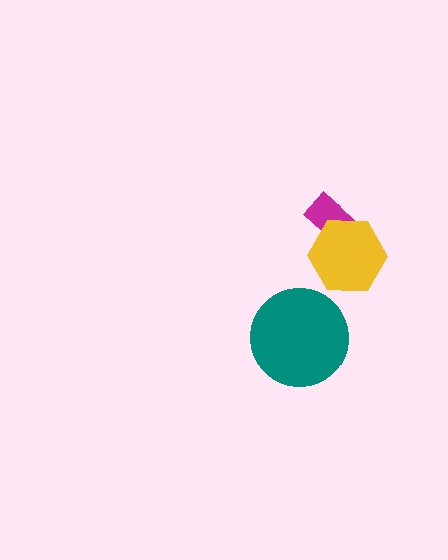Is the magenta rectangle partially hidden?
Yes, it is partially covered by another shape.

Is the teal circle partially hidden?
No, no other shape covers it.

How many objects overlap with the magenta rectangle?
1 object overlaps with the magenta rectangle.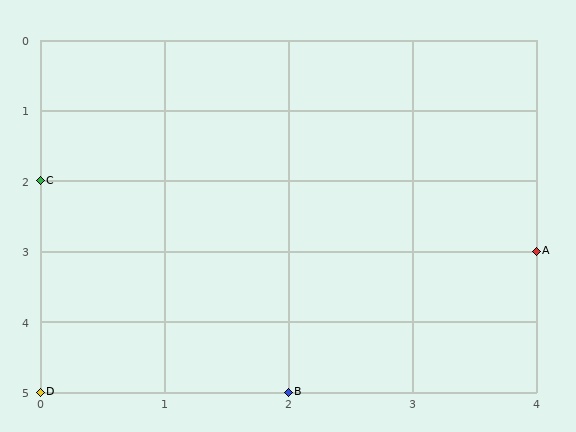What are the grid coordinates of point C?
Point C is at grid coordinates (0, 2).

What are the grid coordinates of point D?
Point D is at grid coordinates (0, 5).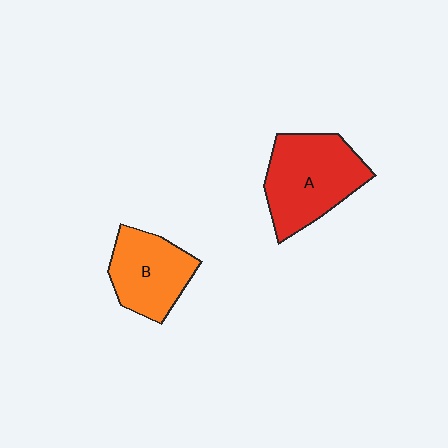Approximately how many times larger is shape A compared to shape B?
Approximately 1.3 times.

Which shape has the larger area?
Shape A (red).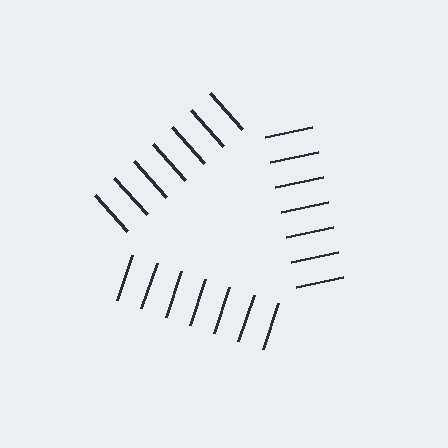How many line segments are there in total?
21 — 7 along each of the 3 edges.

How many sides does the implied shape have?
3 sides — the line-ends trace a triangle.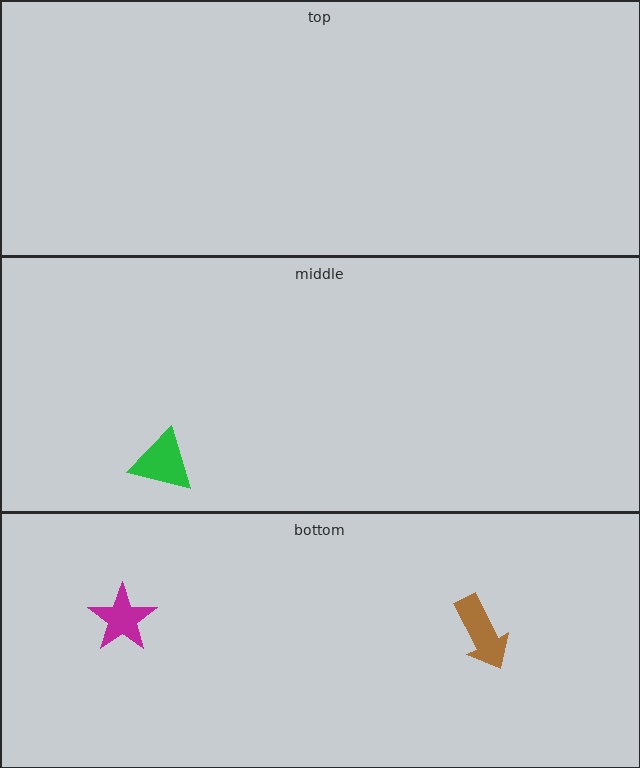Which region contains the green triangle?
The middle region.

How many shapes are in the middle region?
1.